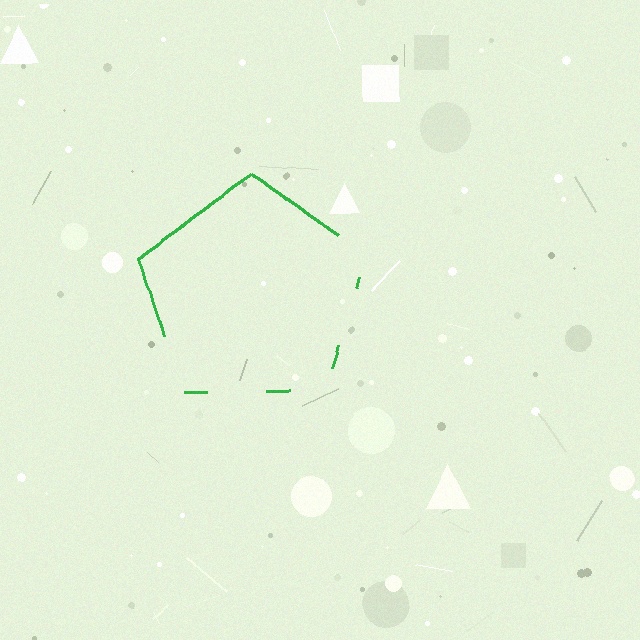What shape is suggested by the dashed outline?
The dashed outline suggests a pentagon.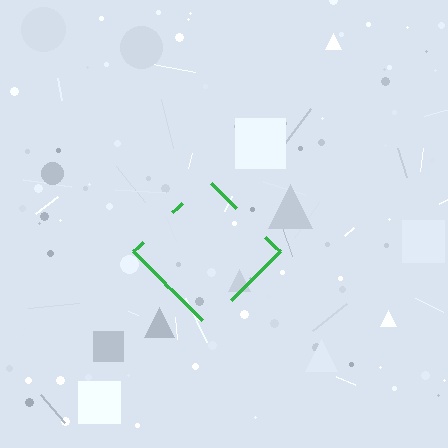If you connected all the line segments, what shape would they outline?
They would outline a diamond.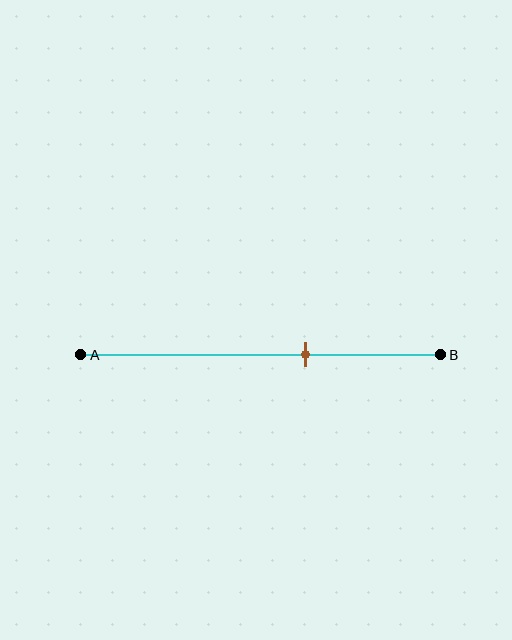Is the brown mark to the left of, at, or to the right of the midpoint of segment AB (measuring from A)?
The brown mark is to the right of the midpoint of segment AB.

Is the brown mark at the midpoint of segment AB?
No, the mark is at about 65% from A, not at the 50% midpoint.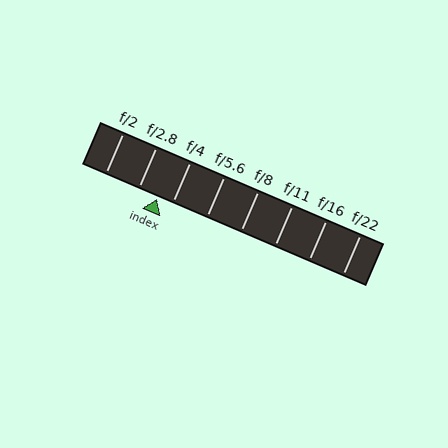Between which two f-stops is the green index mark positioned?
The index mark is between f/2.8 and f/4.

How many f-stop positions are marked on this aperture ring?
There are 8 f-stop positions marked.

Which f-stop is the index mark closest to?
The index mark is closest to f/4.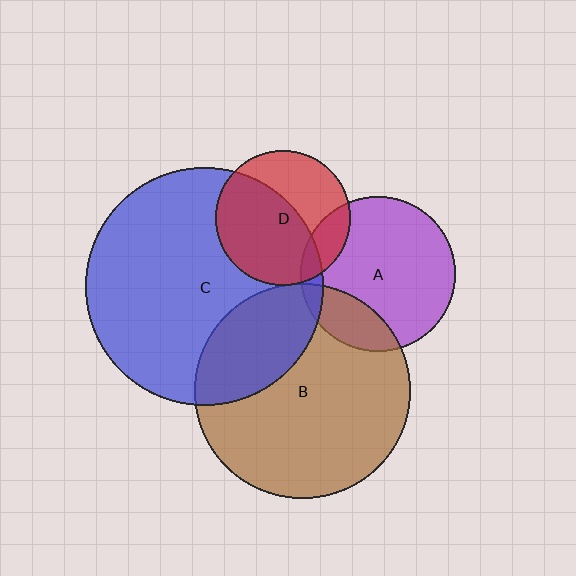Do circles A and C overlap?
Yes.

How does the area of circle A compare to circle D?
Approximately 1.3 times.